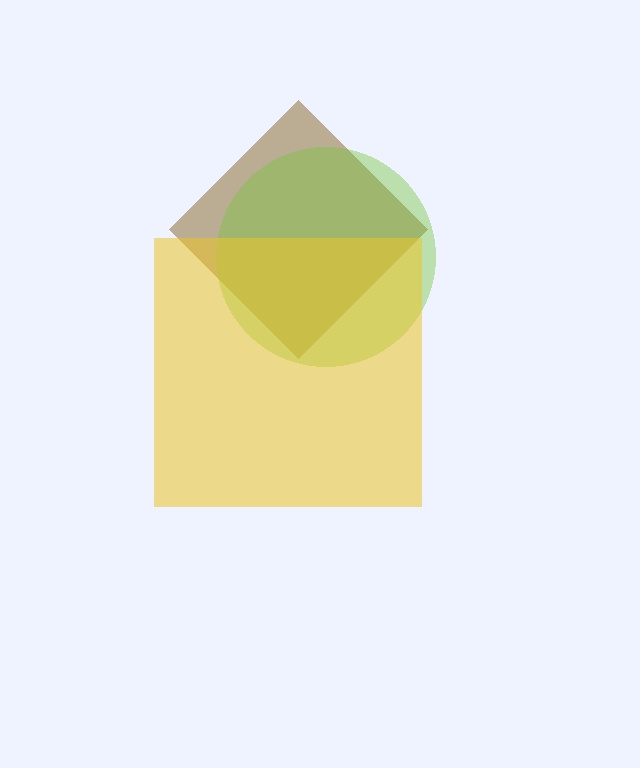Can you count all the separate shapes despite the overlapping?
Yes, there are 3 separate shapes.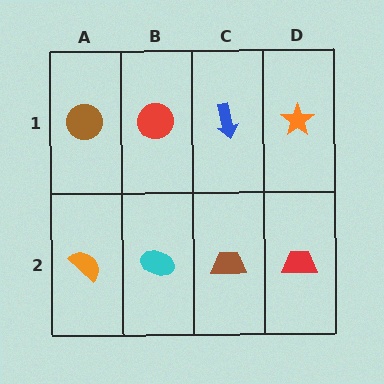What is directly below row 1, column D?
A red trapezoid.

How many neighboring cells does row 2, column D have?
2.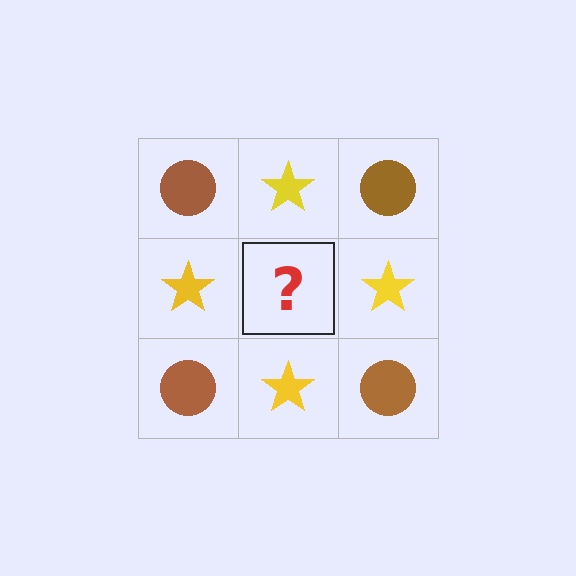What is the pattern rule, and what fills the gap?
The rule is that it alternates brown circle and yellow star in a checkerboard pattern. The gap should be filled with a brown circle.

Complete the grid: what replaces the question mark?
The question mark should be replaced with a brown circle.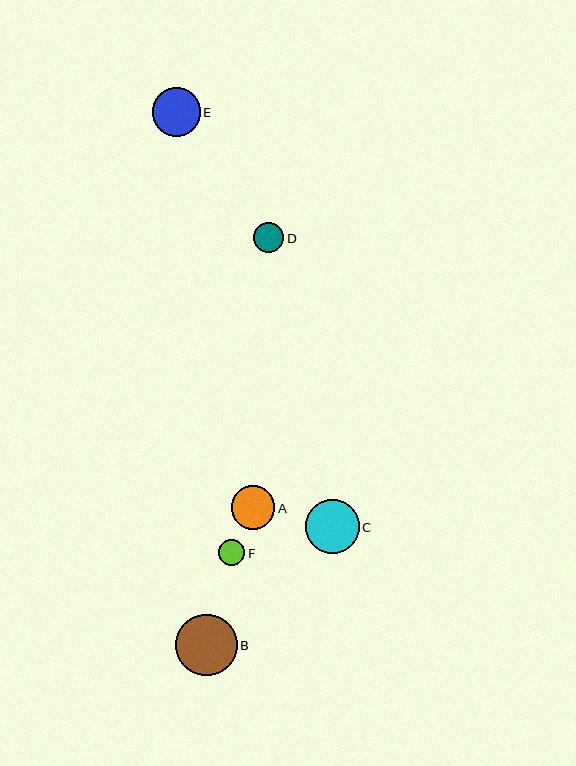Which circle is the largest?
Circle B is the largest with a size of approximately 61 pixels.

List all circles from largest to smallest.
From largest to smallest: B, C, E, A, D, F.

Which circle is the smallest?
Circle F is the smallest with a size of approximately 26 pixels.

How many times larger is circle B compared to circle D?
Circle B is approximately 2.0 times the size of circle D.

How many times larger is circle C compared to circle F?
Circle C is approximately 2.1 times the size of circle F.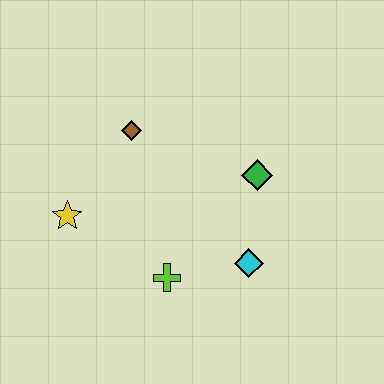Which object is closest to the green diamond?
The cyan diamond is closest to the green diamond.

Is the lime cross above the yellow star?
No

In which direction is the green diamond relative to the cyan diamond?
The green diamond is above the cyan diamond.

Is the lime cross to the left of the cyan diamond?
Yes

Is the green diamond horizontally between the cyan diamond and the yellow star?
No